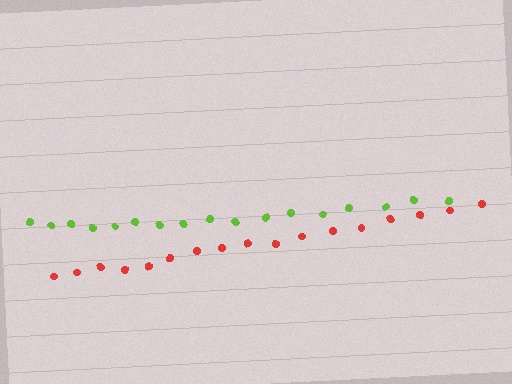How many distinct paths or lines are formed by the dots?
There are 2 distinct paths.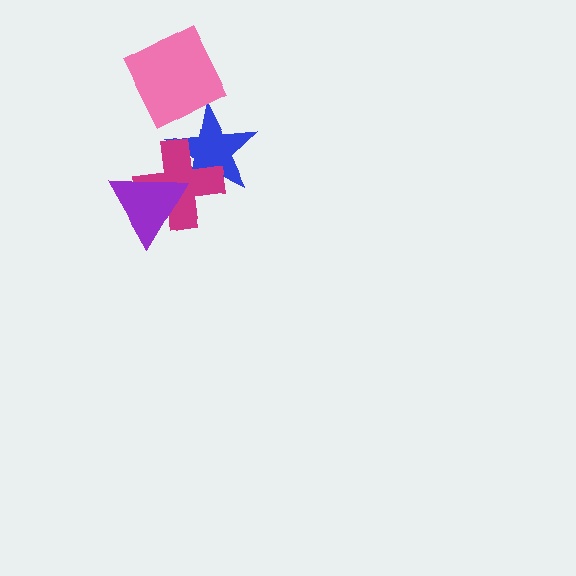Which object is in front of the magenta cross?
The purple triangle is in front of the magenta cross.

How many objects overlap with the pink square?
0 objects overlap with the pink square.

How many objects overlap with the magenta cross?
2 objects overlap with the magenta cross.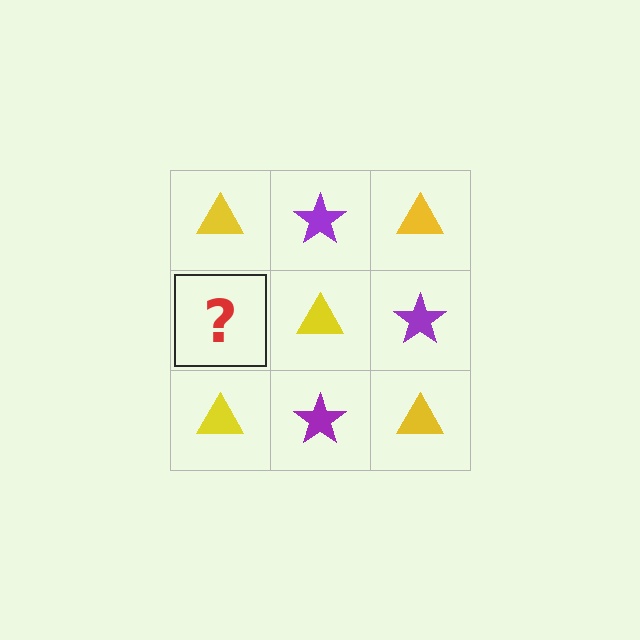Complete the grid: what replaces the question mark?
The question mark should be replaced with a purple star.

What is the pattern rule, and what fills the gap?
The rule is that it alternates yellow triangle and purple star in a checkerboard pattern. The gap should be filled with a purple star.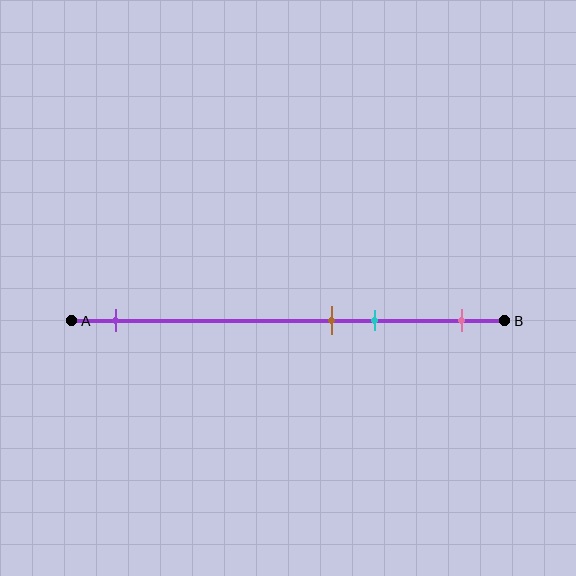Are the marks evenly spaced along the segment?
No, the marks are not evenly spaced.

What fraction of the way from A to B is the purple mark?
The purple mark is approximately 10% (0.1) of the way from A to B.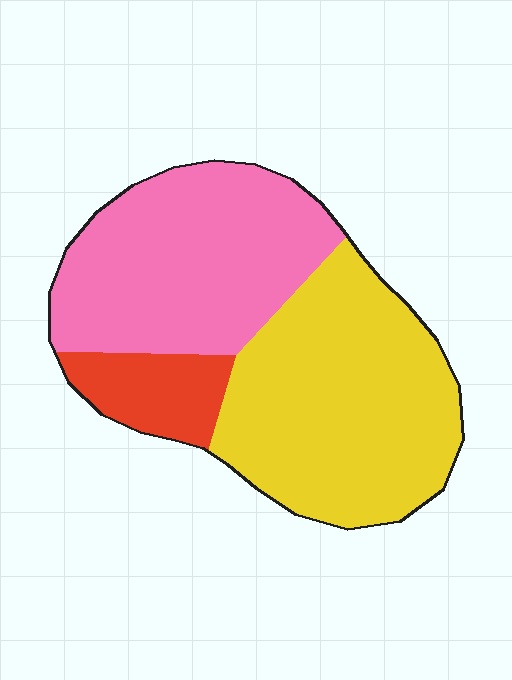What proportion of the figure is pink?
Pink takes up between a third and a half of the figure.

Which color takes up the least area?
Red, at roughly 10%.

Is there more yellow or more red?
Yellow.